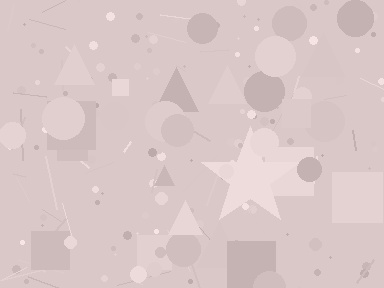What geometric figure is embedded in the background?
A star is embedded in the background.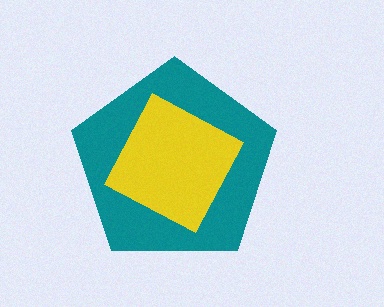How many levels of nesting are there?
2.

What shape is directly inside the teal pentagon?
The yellow square.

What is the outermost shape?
The teal pentagon.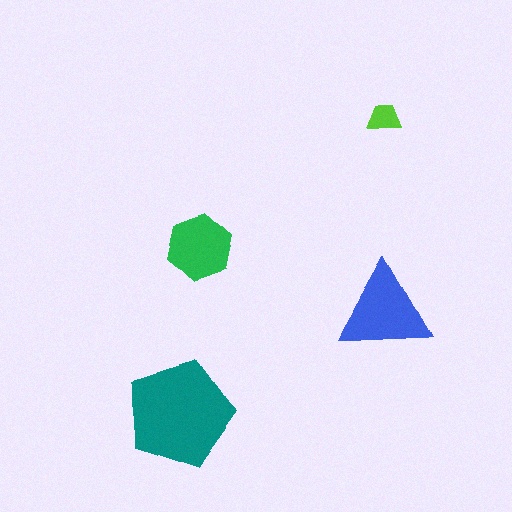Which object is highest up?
The lime trapezoid is topmost.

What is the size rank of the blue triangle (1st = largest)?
2nd.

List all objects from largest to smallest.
The teal pentagon, the blue triangle, the green hexagon, the lime trapezoid.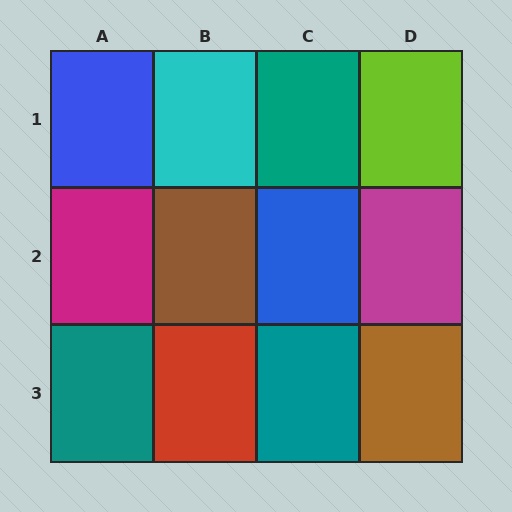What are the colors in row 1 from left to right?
Blue, cyan, teal, lime.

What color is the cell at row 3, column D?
Brown.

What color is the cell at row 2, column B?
Brown.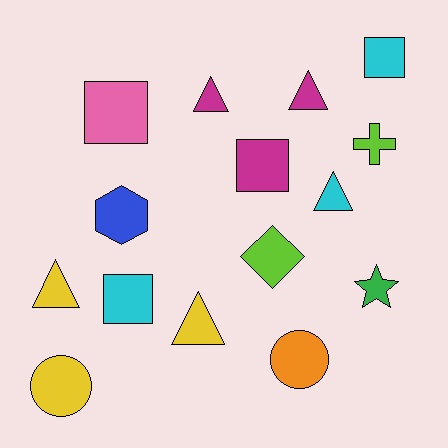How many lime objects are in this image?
There are 2 lime objects.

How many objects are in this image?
There are 15 objects.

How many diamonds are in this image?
There is 1 diamond.